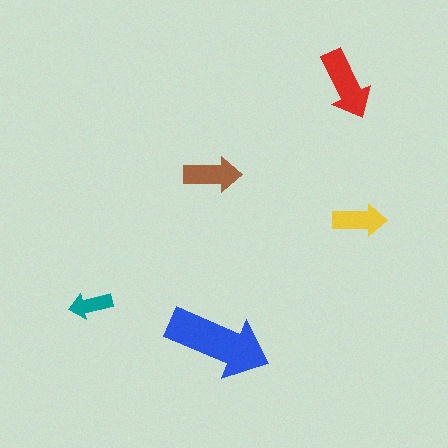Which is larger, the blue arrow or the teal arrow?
The blue one.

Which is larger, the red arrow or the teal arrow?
The red one.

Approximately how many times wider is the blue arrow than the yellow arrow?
About 2 times wider.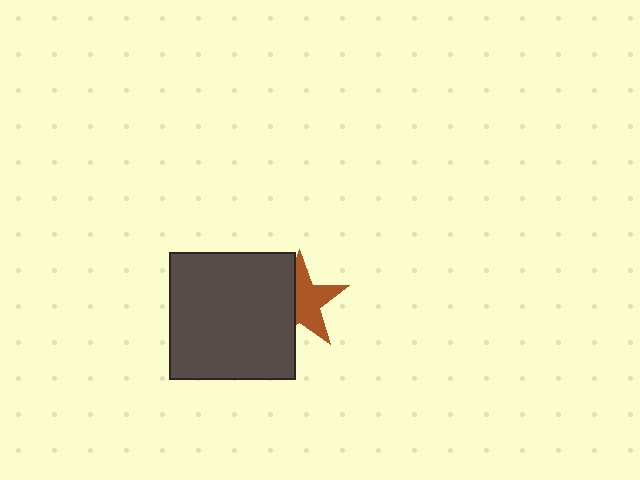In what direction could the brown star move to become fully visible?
The brown star could move right. That would shift it out from behind the dark gray square entirely.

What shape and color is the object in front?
The object in front is a dark gray square.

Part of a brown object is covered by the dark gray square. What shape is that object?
It is a star.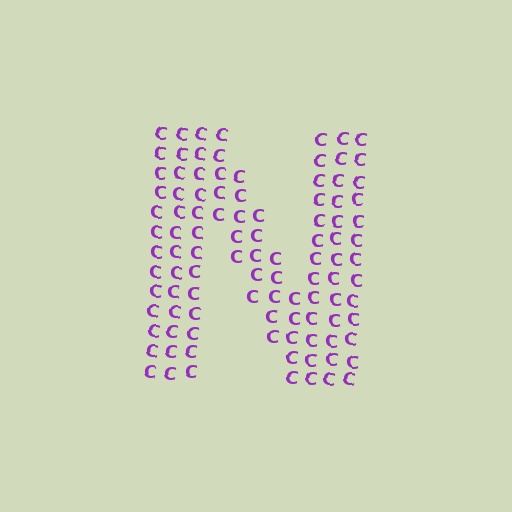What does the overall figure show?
The overall figure shows the letter N.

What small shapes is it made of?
It is made of small letter C's.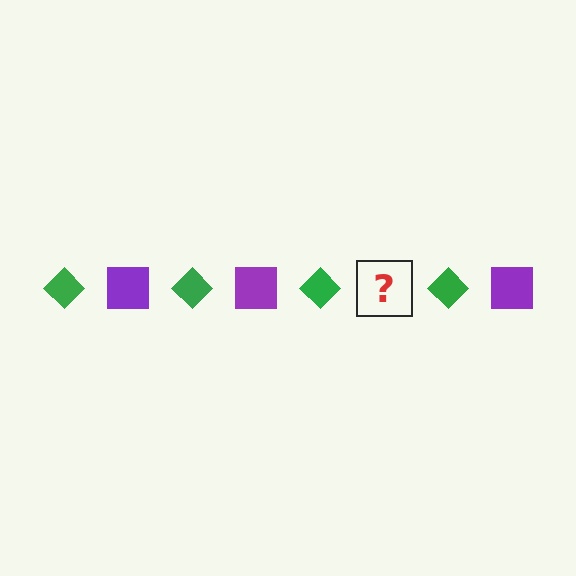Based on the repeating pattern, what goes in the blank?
The blank should be a purple square.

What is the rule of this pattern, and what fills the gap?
The rule is that the pattern alternates between green diamond and purple square. The gap should be filled with a purple square.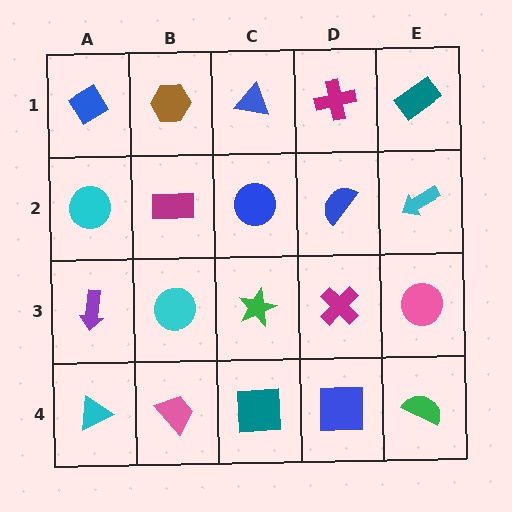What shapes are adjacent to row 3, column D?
A blue semicircle (row 2, column D), a blue square (row 4, column D), a green star (row 3, column C), a pink circle (row 3, column E).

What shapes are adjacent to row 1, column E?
A cyan arrow (row 2, column E), a magenta cross (row 1, column D).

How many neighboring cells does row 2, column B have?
4.